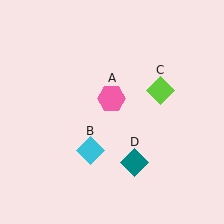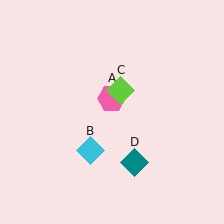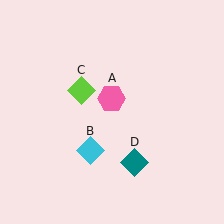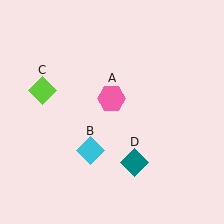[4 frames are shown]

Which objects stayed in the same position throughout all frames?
Pink hexagon (object A) and cyan diamond (object B) and teal diamond (object D) remained stationary.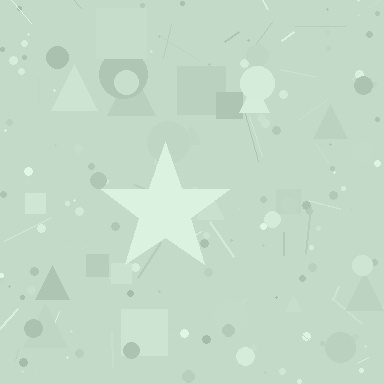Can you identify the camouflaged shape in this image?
The camouflaged shape is a star.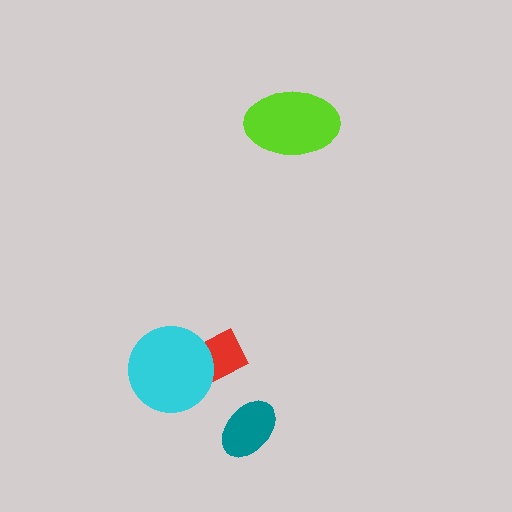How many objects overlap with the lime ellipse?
0 objects overlap with the lime ellipse.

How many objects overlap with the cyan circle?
1 object overlaps with the cyan circle.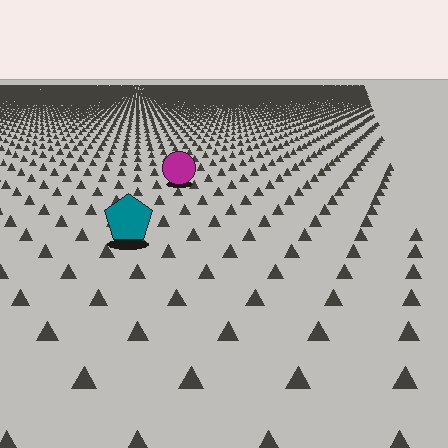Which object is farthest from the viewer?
The magenta circle is farthest from the viewer. It appears smaller and the ground texture around it is denser.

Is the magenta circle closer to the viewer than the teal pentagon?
No. The teal pentagon is closer — you can tell from the texture gradient: the ground texture is coarser near it.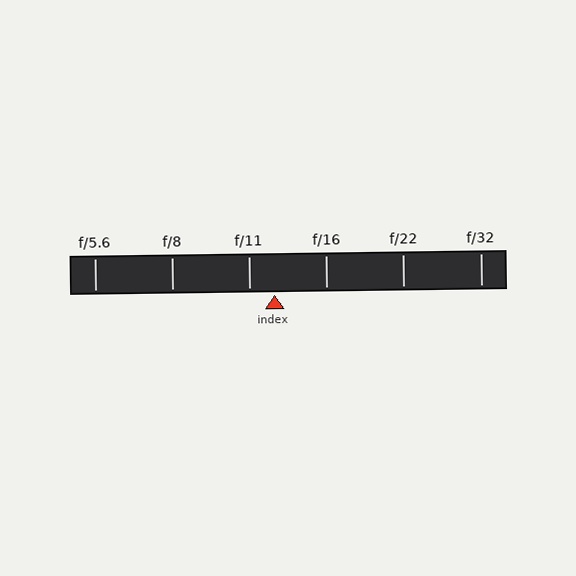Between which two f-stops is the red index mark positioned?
The index mark is between f/11 and f/16.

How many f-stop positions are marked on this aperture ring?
There are 6 f-stop positions marked.